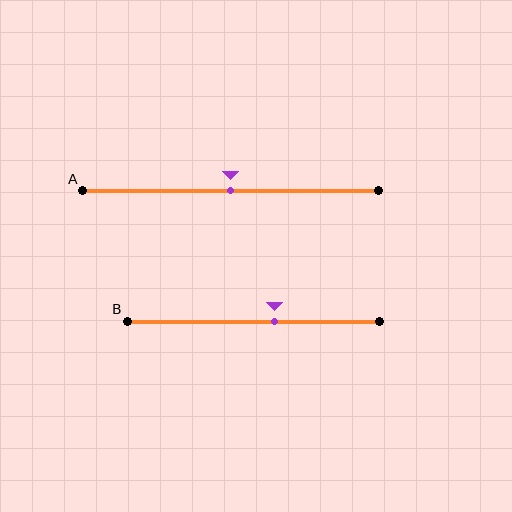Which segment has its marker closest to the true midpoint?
Segment A has its marker closest to the true midpoint.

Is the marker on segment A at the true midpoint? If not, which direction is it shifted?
Yes, the marker on segment A is at the true midpoint.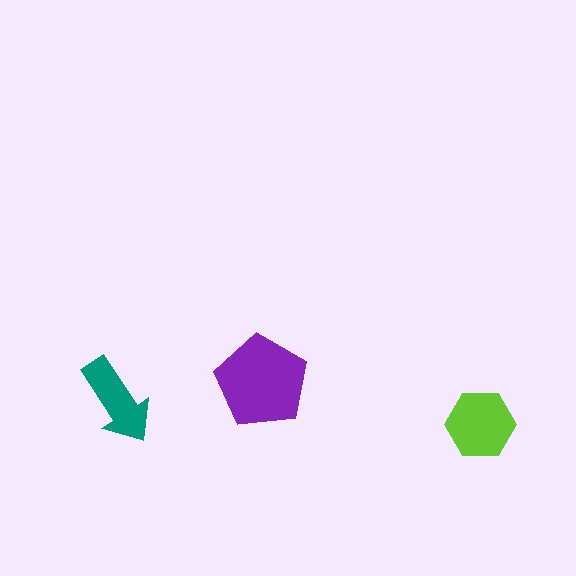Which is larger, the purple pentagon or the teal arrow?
The purple pentagon.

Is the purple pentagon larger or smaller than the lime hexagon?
Larger.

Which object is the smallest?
The teal arrow.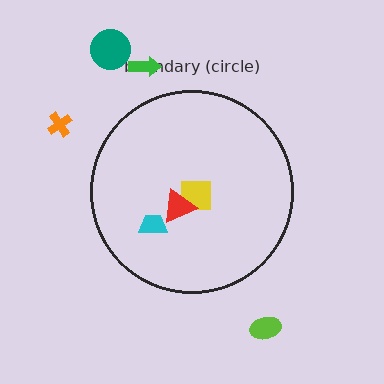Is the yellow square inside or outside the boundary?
Inside.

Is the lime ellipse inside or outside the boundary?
Outside.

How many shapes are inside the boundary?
3 inside, 4 outside.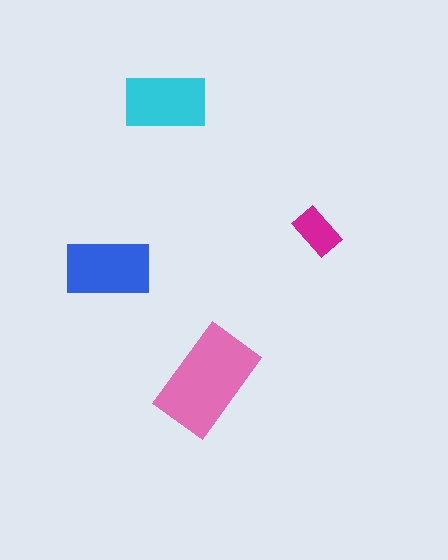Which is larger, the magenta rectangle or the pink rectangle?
The pink one.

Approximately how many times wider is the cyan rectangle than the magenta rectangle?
About 1.5 times wider.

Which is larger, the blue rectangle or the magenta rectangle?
The blue one.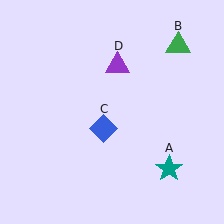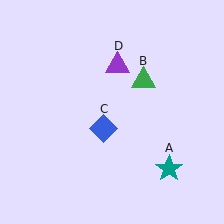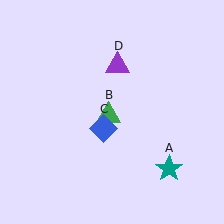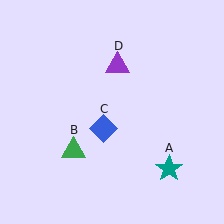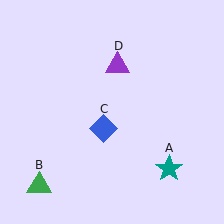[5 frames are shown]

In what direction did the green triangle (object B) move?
The green triangle (object B) moved down and to the left.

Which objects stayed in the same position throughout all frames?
Teal star (object A) and blue diamond (object C) and purple triangle (object D) remained stationary.